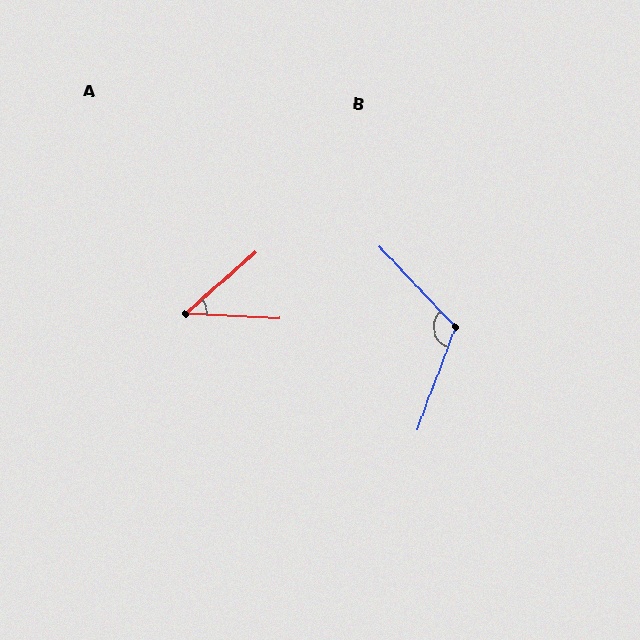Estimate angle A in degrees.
Approximately 44 degrees.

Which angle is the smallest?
A, at approximately 44 degrees.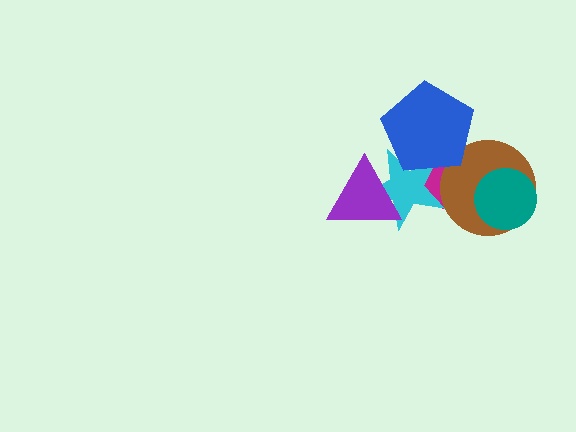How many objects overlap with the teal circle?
1 object overlaps with the teal circle.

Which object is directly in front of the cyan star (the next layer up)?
The blue pentagon is directly in front of the cyan star.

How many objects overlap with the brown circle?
3 objects overlap with the brown circle.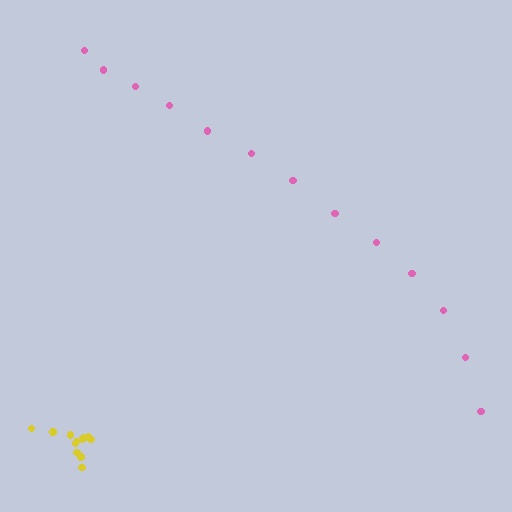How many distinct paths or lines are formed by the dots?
There are 2 distinct paths.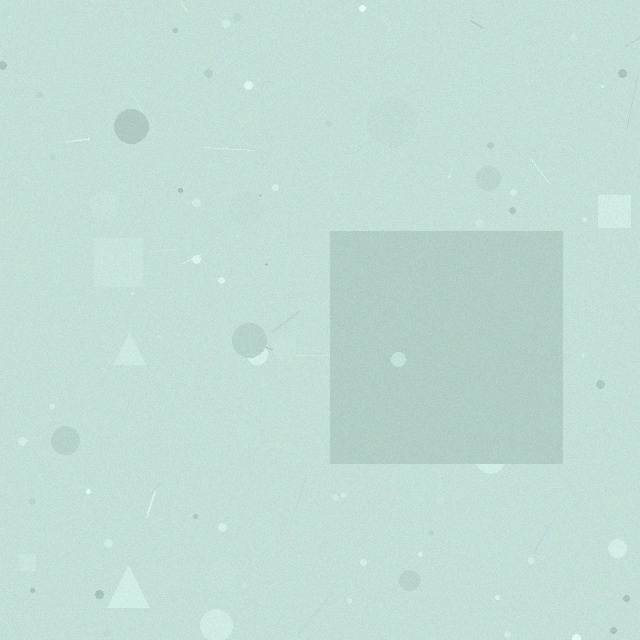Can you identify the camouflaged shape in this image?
The camouflaged shape is a square.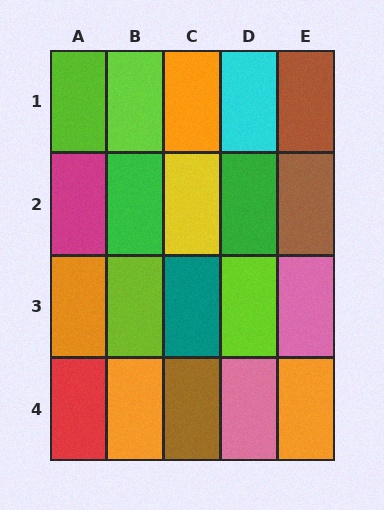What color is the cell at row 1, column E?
Brown.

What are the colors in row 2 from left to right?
Magenta, green, yellow, green, brown.